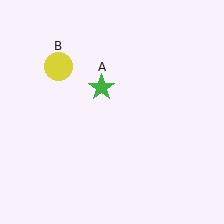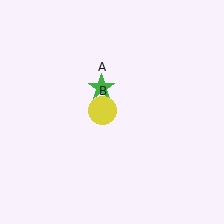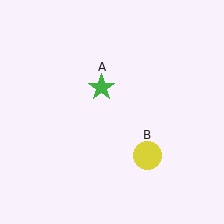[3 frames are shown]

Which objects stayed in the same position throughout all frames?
Green star (object A) remained stationary.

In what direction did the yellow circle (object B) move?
The yellow circle (object B) moved down and to the right.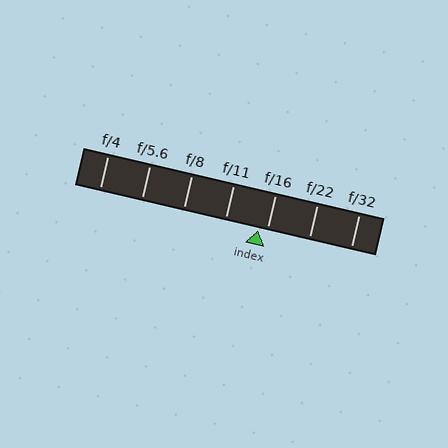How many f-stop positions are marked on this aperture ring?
There are 7 f-stop positions marked.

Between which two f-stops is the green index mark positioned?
The index mark is between f/11 and f/16.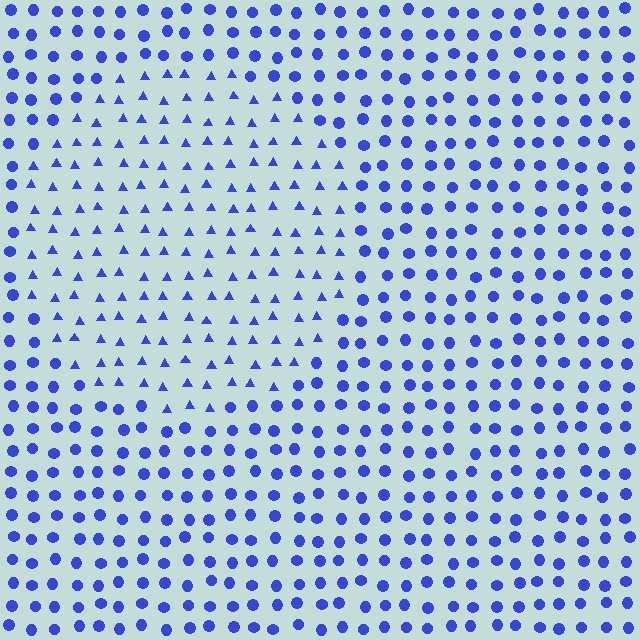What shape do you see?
I see a circle.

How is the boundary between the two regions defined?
The boundary is defined by a change in element shape: triangles inside vs. circles outside. All elements share the same color and spacing.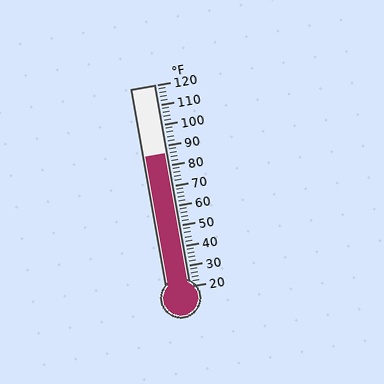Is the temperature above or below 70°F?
The temperature is above 70°F.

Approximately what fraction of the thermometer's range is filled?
The thermometer is filled to approximately 65% of its range.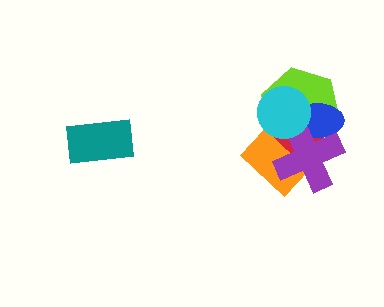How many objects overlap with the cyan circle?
4 objects overlap with the cyan circle.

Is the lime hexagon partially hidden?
Yes, it is partially covered by another shape.